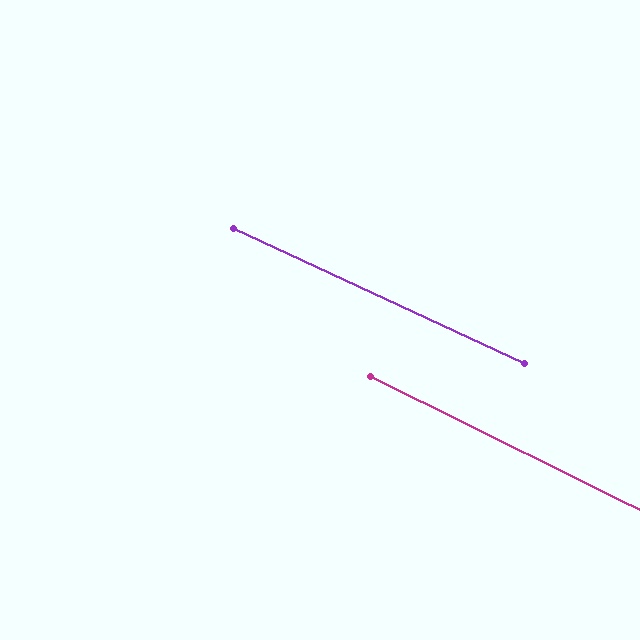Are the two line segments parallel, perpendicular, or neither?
Parallel — their directions differ by only 1.4°.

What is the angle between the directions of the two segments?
Approximately 1 degree.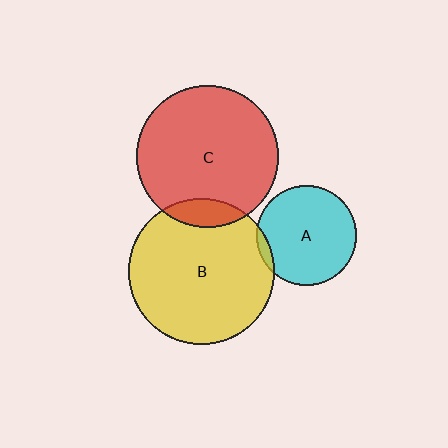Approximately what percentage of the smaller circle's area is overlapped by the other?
Approximately 10%.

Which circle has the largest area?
Circle B (yellow).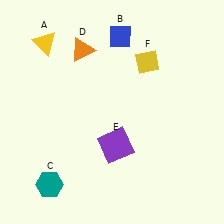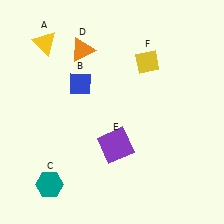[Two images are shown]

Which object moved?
The blue diamond (B) moved down.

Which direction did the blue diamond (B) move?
The blue diamond (B) moved down.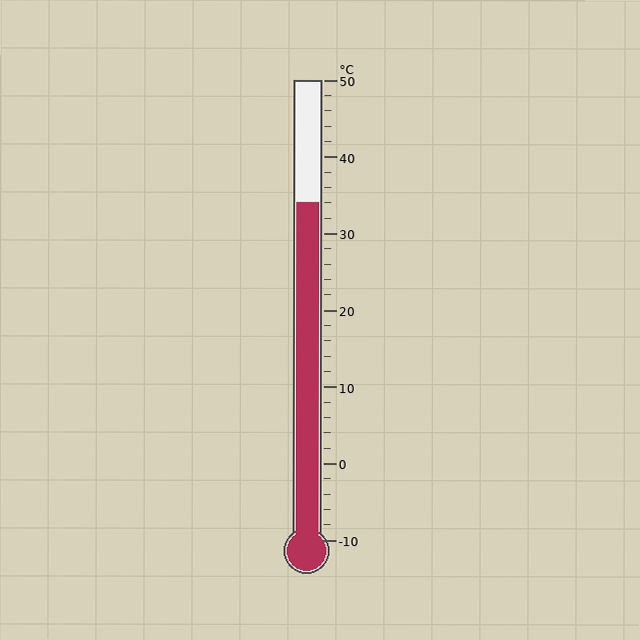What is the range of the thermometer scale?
The thermometer scale ranges from -10°C to 50°C.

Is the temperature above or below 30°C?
The temperature is above 30°C.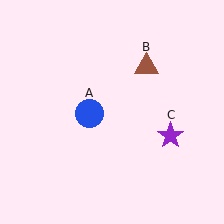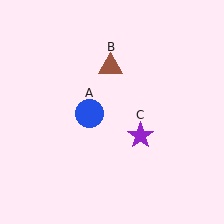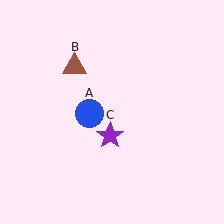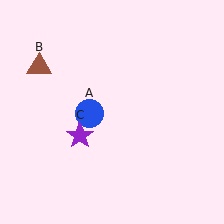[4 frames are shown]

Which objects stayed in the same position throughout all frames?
Blue circle (object A) remained stationary.